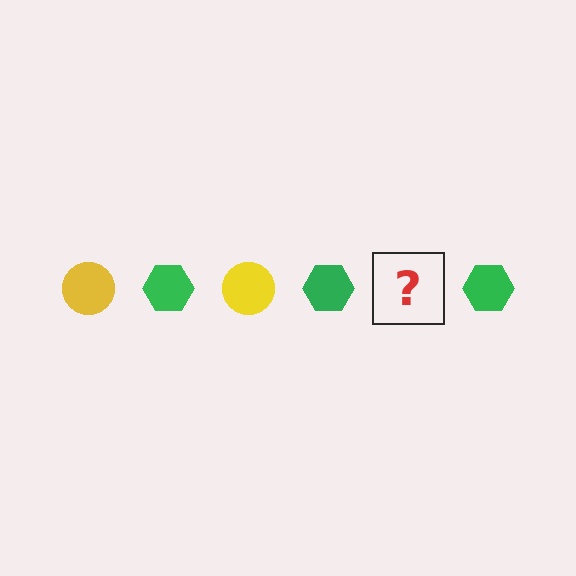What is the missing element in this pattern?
The missing element is a yellow circle.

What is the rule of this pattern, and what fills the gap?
The rule is that the pattern alternates between yellow circle and green hexagon. The gap should be filled with a yellow circle.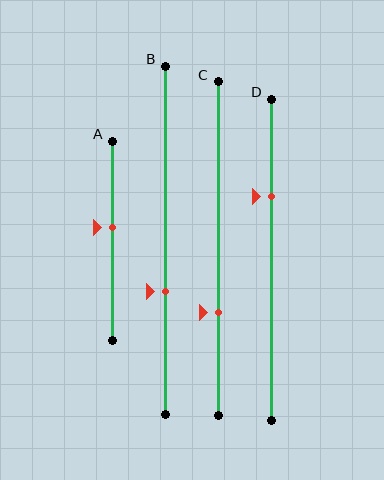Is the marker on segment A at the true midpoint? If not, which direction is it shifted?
No, the marker on segment A is shifted upward by about 7% of the segment length.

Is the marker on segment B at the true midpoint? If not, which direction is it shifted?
No, the marker on segment B is shifted downward by about 15% of the segment length.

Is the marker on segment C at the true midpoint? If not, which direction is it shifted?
No, the marker on segment C is shifted downward by about 19% of the segment length.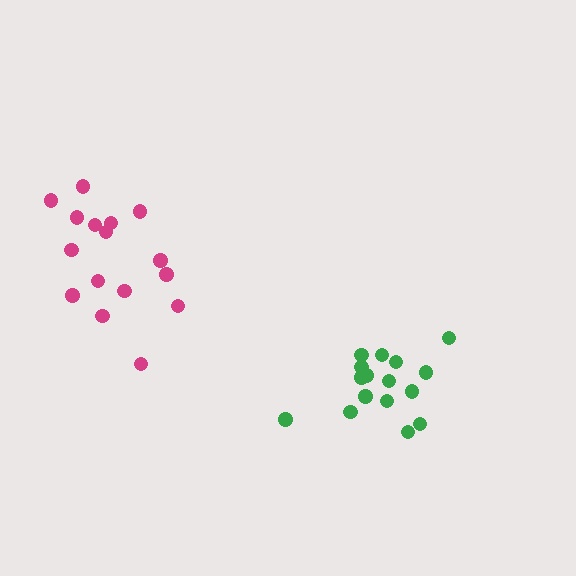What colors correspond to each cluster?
The clusters are colored: green, magenta.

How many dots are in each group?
Group 1: 16 dots, Group 2: 16 dots (32 total).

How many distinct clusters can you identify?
There are 2 distinct clusters.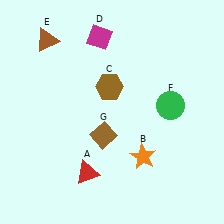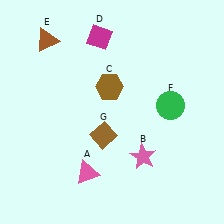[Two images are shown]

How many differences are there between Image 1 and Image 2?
There are 2 differences between the two images.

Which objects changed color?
A changed from red to pink. B changed from orange to pink.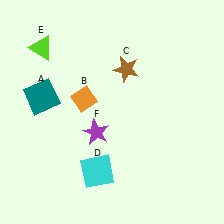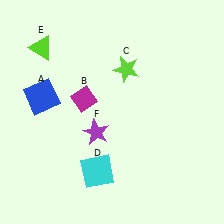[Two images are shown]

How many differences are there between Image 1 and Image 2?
There are 3 differences between the two images.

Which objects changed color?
A changed from teal to blue. B changed from orange to magenta. C changed from brown to lime.